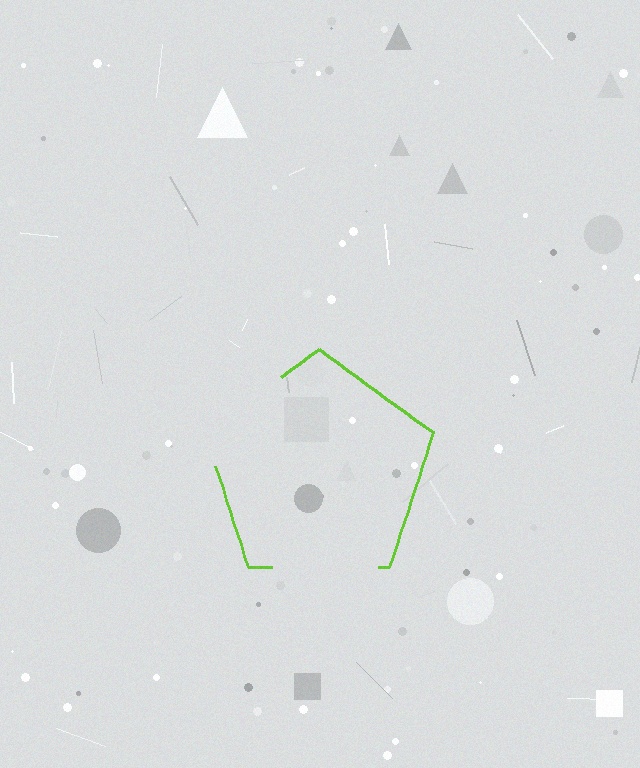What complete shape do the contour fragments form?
The contour fragments form a pentagon.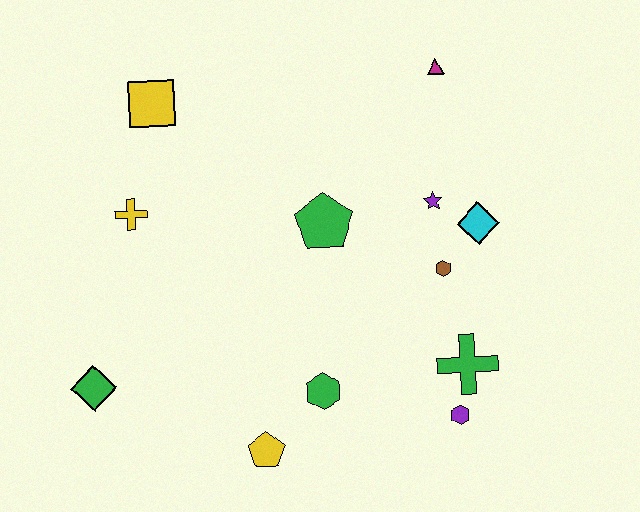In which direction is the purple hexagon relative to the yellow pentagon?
The purple hexagon is to the right of the yellow pentagon.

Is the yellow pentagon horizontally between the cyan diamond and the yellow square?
Yes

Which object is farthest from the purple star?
The green diamond is farthest from the purple star.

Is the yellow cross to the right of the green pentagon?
No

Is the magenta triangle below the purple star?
No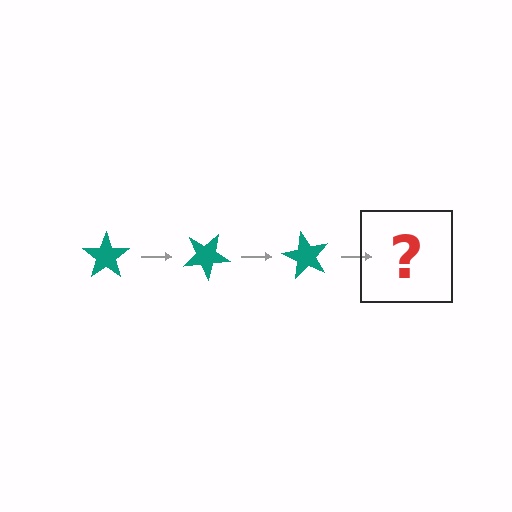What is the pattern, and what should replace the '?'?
The pattern is that the star rotates 30 degrees each step. The '?' should be a teal star rotated 90 degrees.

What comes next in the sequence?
The next element should be a teal star rotated 90 degrees.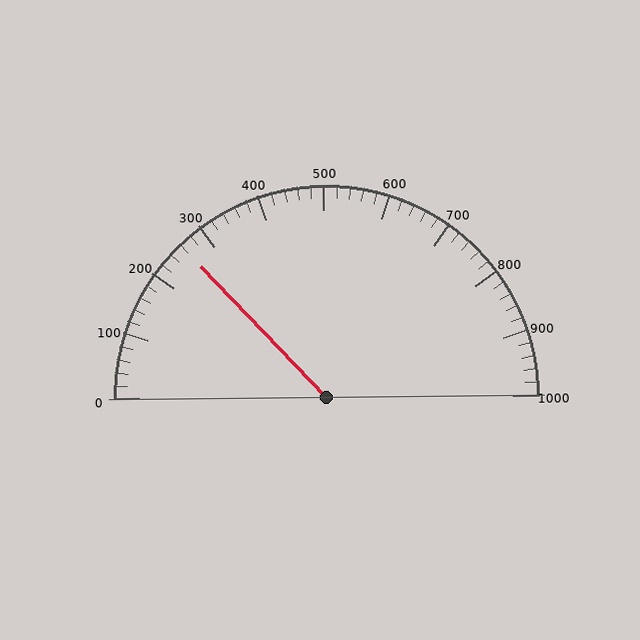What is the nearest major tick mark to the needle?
The nearest major tick mark is 300.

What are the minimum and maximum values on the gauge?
The gauge ranges from 0 to 1000.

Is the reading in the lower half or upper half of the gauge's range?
The reading is in the lower half of the range (0 to 1000).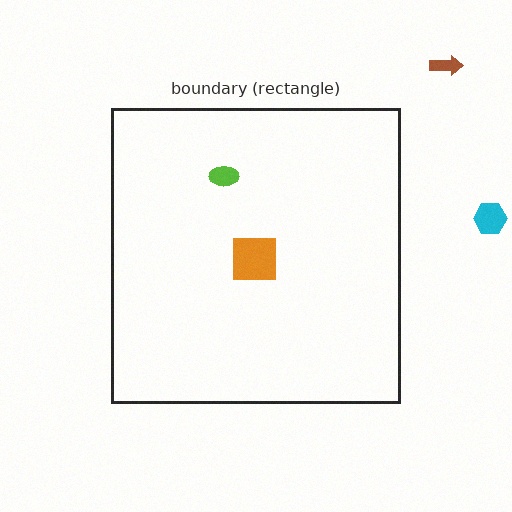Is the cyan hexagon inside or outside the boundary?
Outside.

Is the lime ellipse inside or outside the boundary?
Inside.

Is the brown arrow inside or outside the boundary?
Outside.